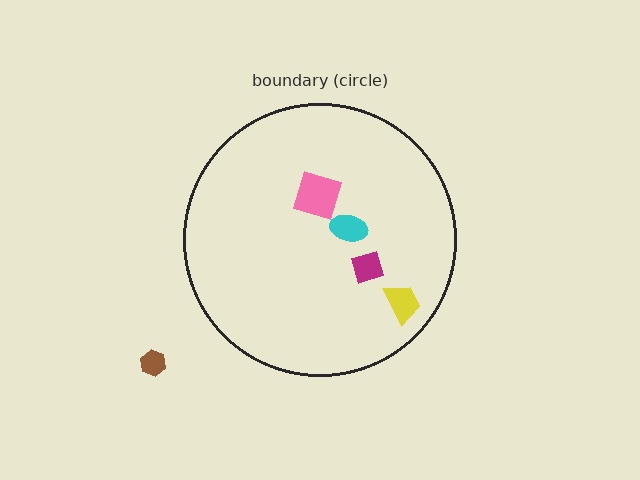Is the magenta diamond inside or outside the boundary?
Inside.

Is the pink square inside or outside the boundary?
Inside.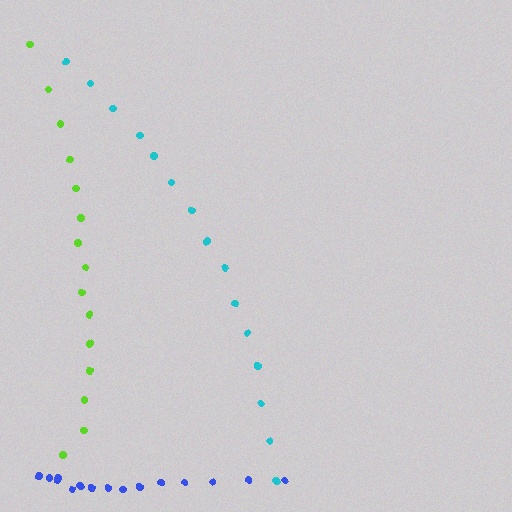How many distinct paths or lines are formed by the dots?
There are 3 distinct paths.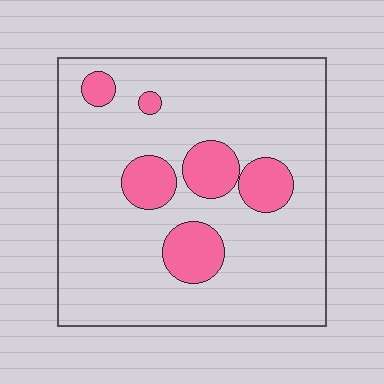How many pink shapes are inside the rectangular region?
6.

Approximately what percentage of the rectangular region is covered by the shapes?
Approximately 15%.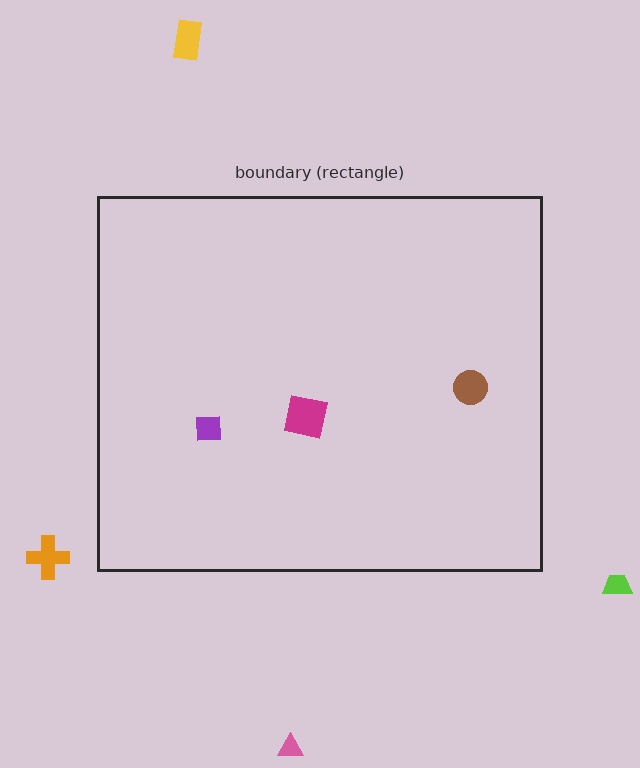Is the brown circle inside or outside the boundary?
Inside.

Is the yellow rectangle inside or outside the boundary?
Outside.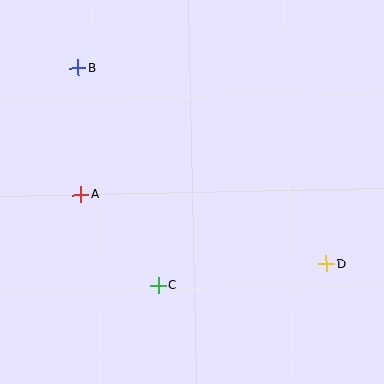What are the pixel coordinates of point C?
Point C is at (158, 285).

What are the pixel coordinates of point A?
Point A is at (81, 195).